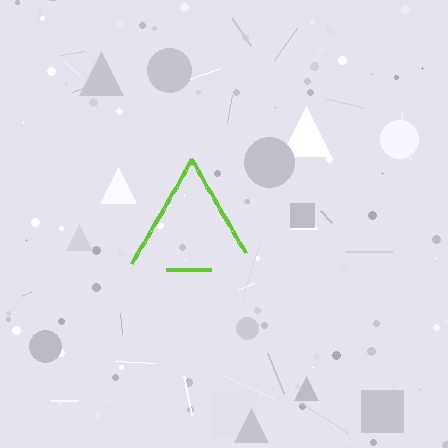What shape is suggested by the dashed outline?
The dashed outline suggests a triangle.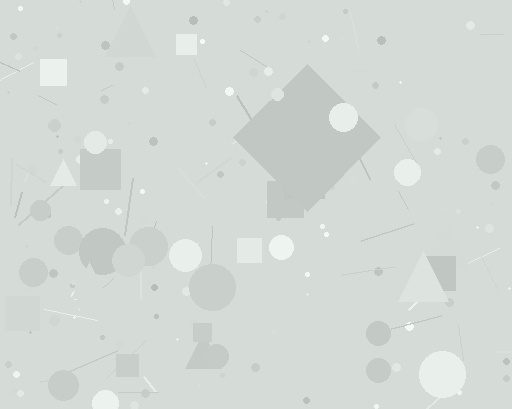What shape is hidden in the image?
A diamond is hidden in the image.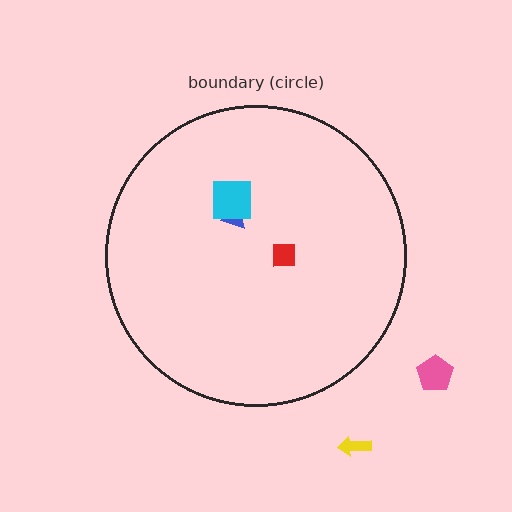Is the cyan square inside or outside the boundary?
Inside.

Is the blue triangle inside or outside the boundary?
Inside.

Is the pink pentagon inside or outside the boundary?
Outside.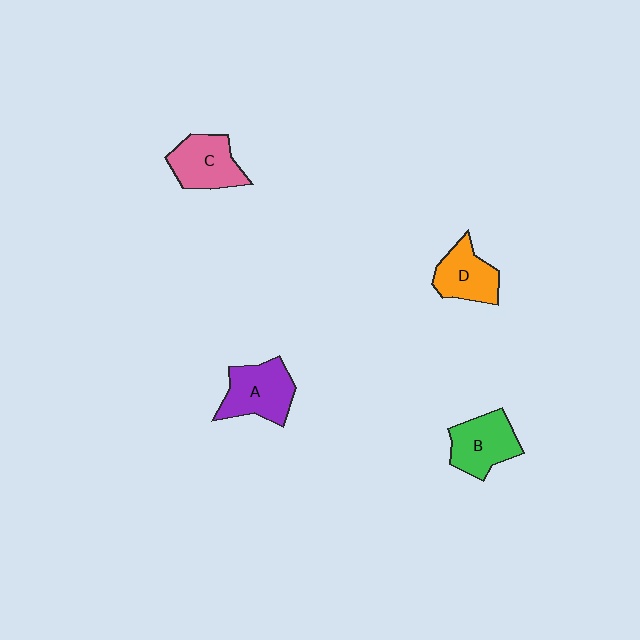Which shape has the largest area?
Shape A (purple).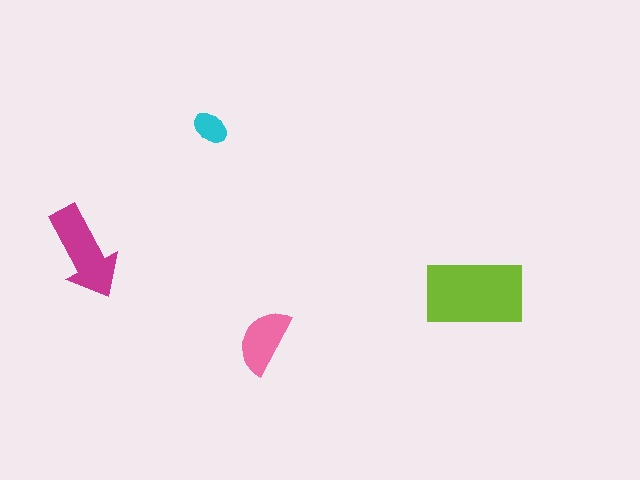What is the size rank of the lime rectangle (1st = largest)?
1st.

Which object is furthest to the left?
The magenta arrow is leftmost.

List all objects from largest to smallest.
The lime rectangle, the magenta arrow, the pink semicircle, the cyan ellipse.